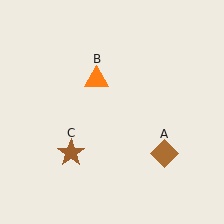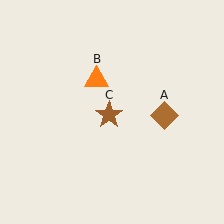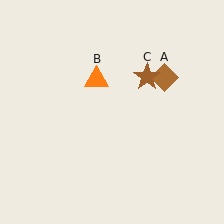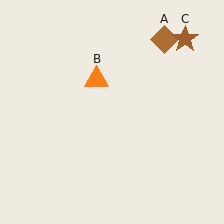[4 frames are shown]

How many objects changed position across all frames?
2 objects changed position: brown diamond (object A), brown star (object C).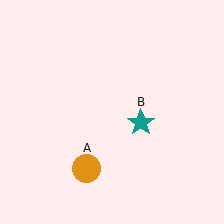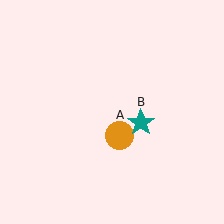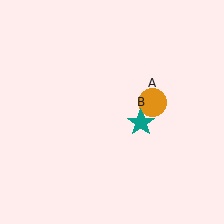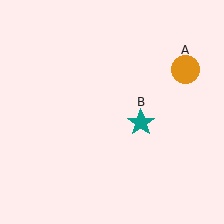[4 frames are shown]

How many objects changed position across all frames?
1 object changed position: orange circle (object A).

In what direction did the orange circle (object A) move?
The orange circle (object A) moved up and to the right.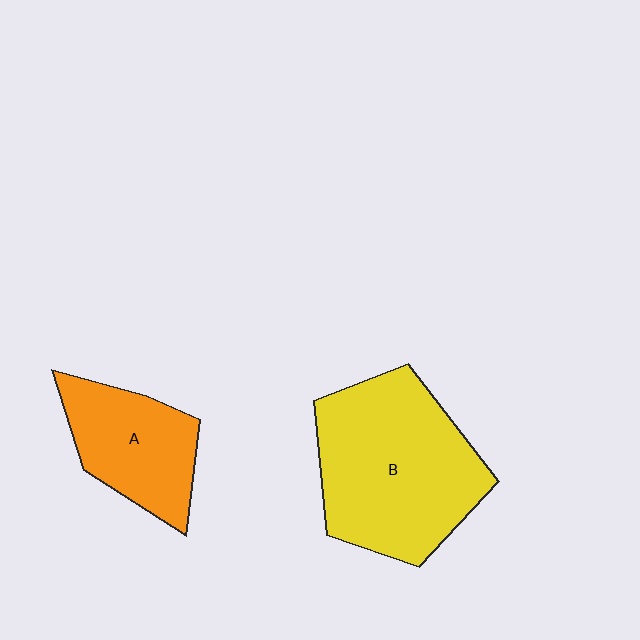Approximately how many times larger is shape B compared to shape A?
Approximately 1.8 times.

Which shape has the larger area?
Shape B (yellow).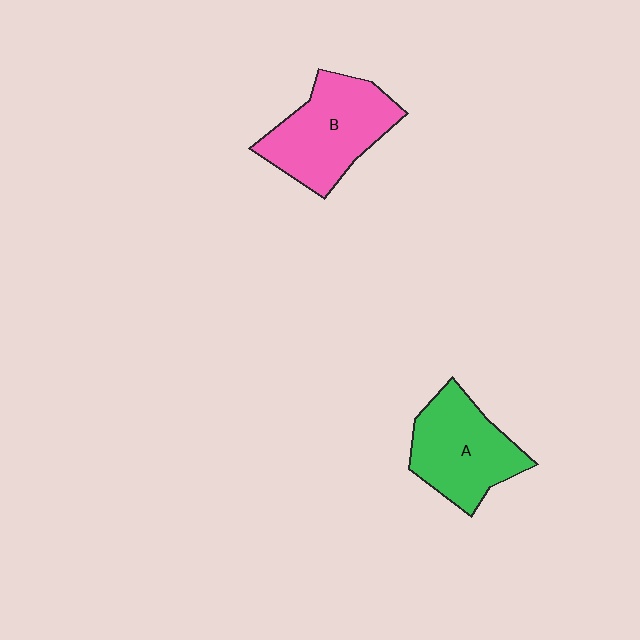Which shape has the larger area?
Shape B (pink).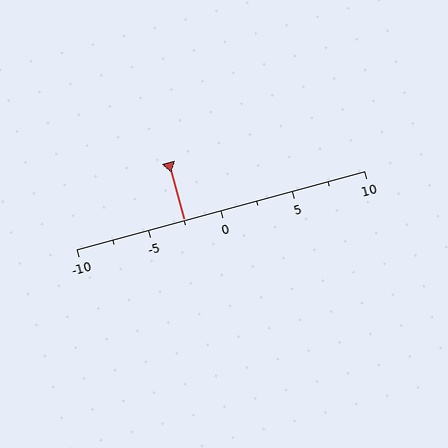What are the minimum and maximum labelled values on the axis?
The axis runs from -10 to 10.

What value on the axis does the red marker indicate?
The marker indicates approximately -2.5.